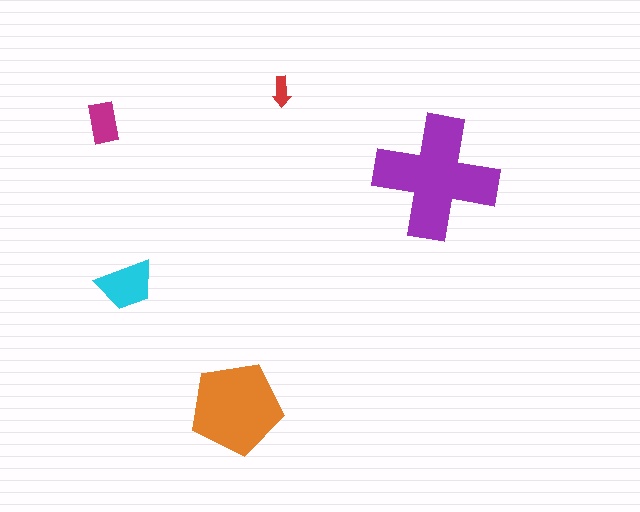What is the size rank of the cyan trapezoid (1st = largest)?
3rd.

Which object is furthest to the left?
The magenta rectangle is leftmost.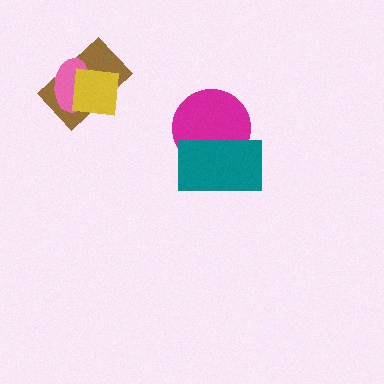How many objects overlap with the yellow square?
2 objects overlap with the yellow square.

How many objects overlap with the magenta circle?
1 object overlaps with the magenta circle.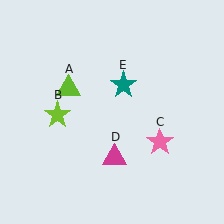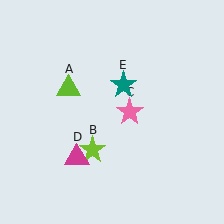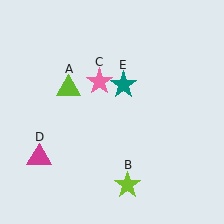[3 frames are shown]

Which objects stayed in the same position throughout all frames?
Lime triangle (object A) and teal star (object E) remained stationary.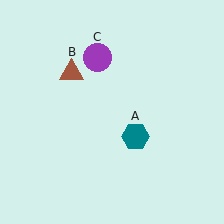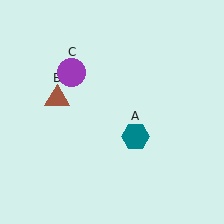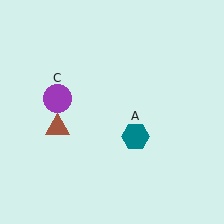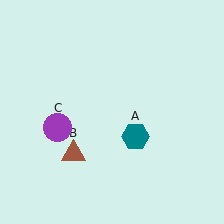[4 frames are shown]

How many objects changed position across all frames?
2 objects changed position: brown triangle (object B), purple circle (object C).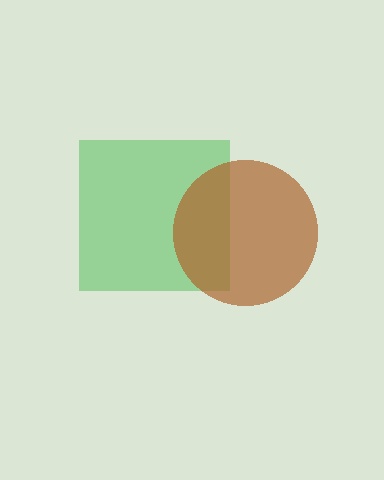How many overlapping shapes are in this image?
There are 2 overlapping shapes in the image.